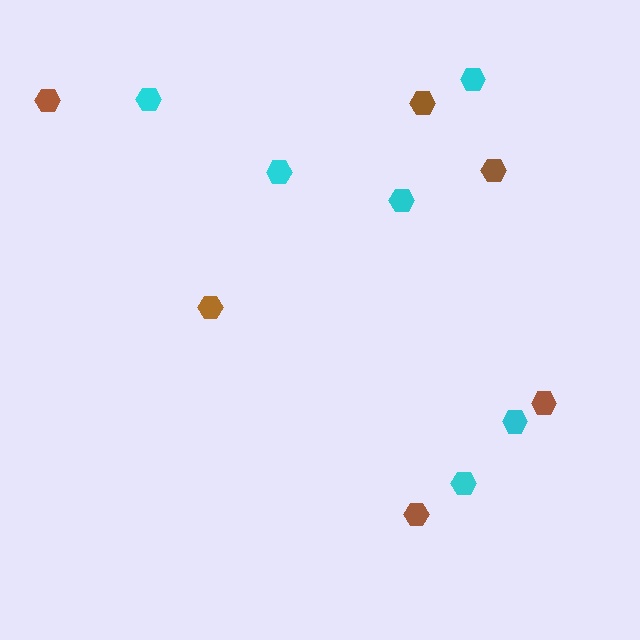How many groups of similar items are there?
There are 2 groups: one group of cyan hexagons (6) and one group of brown hexagons (6).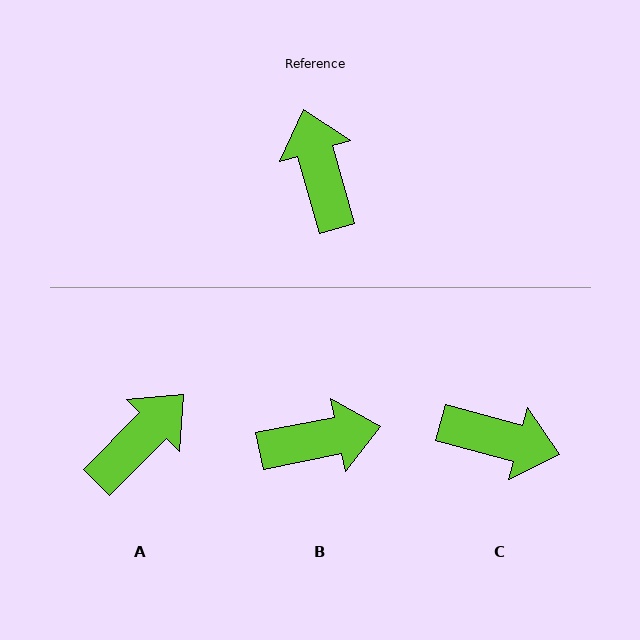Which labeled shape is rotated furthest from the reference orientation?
C, about 121 degrees away.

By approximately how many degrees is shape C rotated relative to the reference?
Approximately 121 degrees clockwise.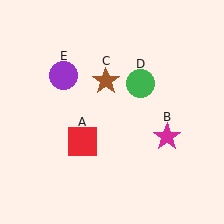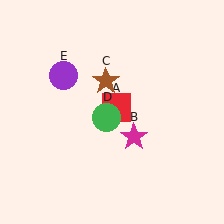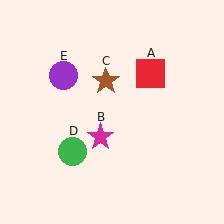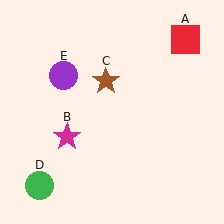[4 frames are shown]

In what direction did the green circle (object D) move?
The green circle (object D) moved down and to the left.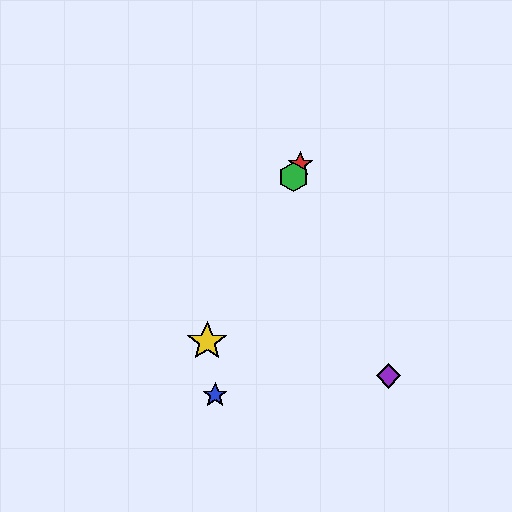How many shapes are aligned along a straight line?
3 shapes (the red star, the green hexagon, the yellow star) are aligned along a straight line.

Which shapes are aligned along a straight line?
The red star, the green hexagon, the yellow star are aligned along a straight line.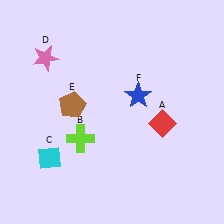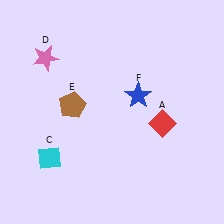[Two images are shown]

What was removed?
The lime cross (B) was removed in Image 2.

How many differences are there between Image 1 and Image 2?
There is 1 difference between the two images.